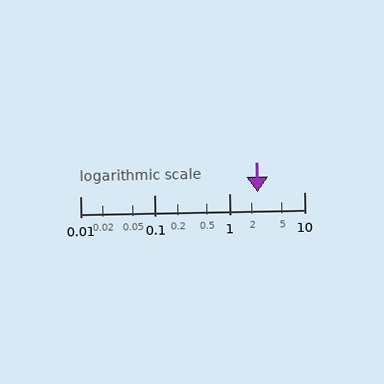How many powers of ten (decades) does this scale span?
The scale spans 3 decades, from 0.01 to 10.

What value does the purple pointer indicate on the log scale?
The pointer indicates approximately 2.4.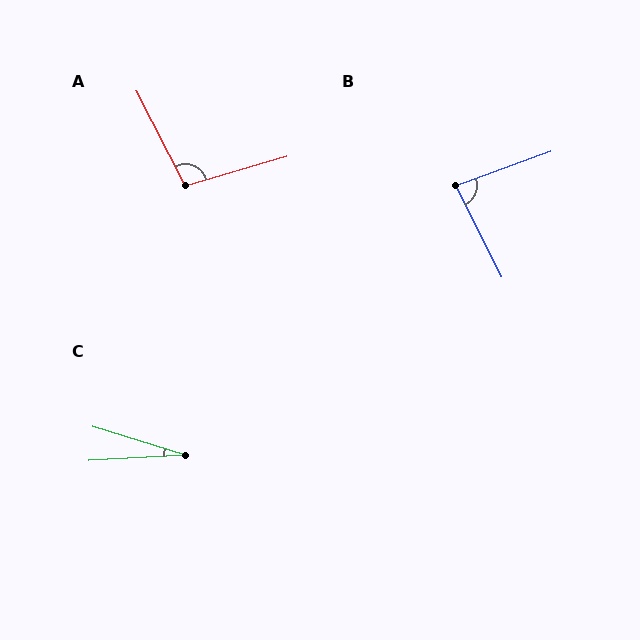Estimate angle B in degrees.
Approximately 83 degrees.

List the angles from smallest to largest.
C (20°), B (83°), A (101°).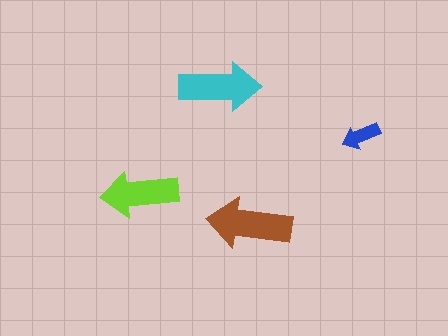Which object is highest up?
The cyan arrow is topmost.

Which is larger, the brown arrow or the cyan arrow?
The brown one.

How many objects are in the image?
There are 4 objects in the image.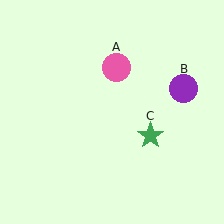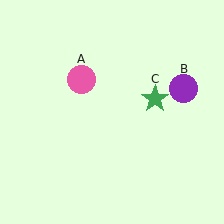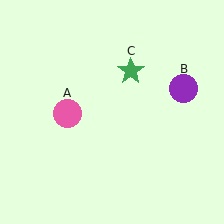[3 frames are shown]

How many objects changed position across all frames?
2 objects changed position: pink circle (object A), green star (object C).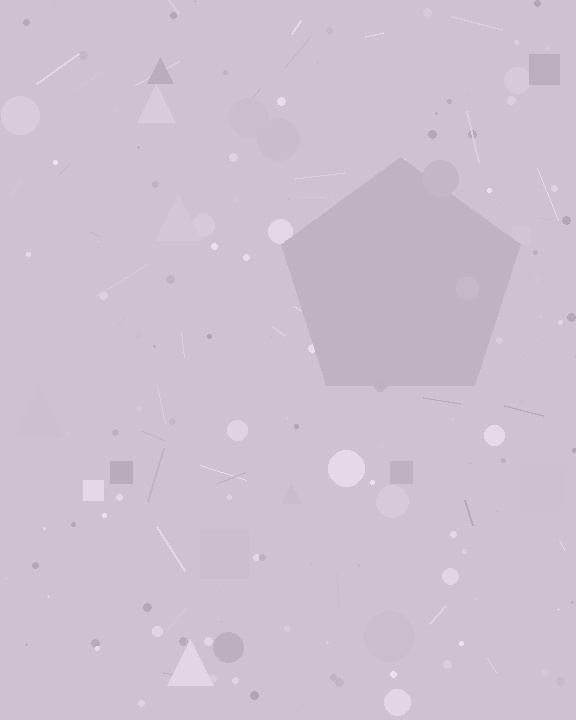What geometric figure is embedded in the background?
A pentagon is embedded in the background.